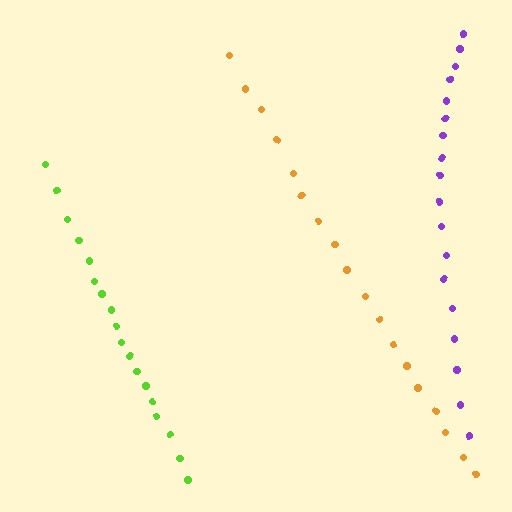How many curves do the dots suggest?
There are 3 distinct paths.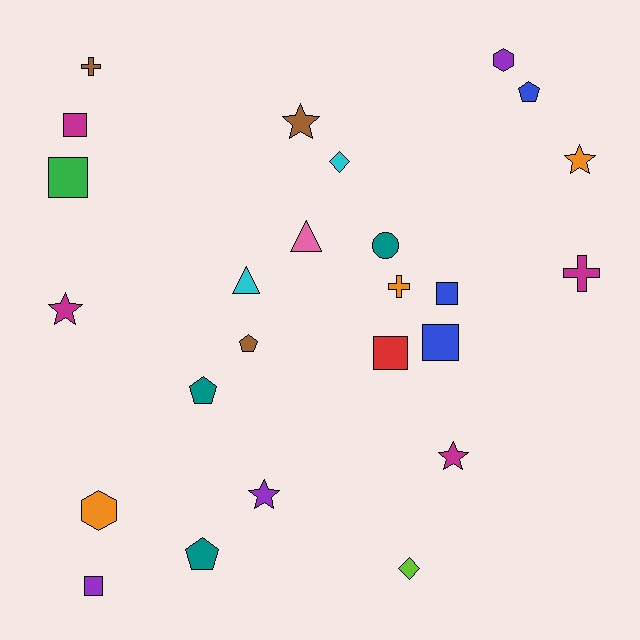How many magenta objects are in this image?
There are 4 magenta objects.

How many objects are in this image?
There are 25 objects.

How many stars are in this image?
There are 5 stars.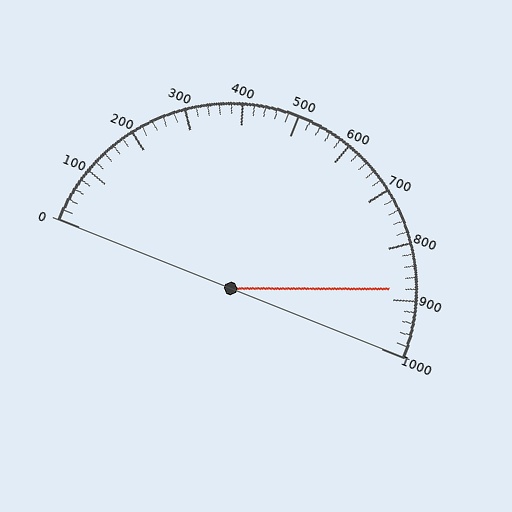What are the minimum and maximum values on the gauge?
The gauge ranges from 0 to 1000.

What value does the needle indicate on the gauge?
The needle indicates approximately 880.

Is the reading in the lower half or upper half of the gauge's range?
The reading is in the upper half of the range (0 to 1000).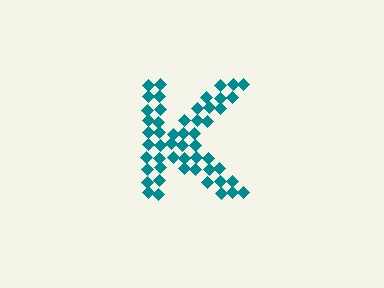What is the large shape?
The large shape is the letter K.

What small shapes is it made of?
It is made of small diamonds.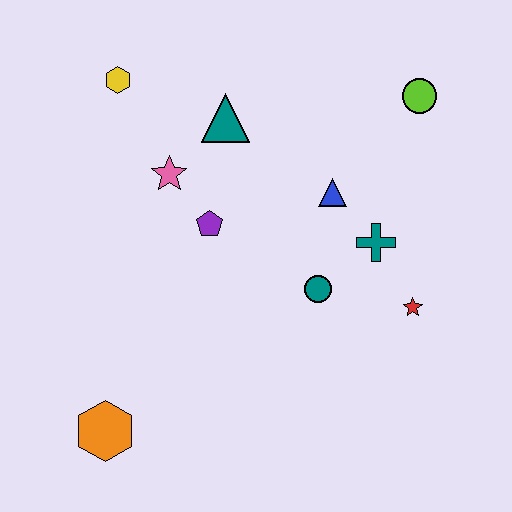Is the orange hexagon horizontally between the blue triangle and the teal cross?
No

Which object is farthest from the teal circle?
The yellow hexagon is farthest from the teal circle.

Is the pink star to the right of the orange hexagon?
Yes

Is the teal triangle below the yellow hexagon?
Yes